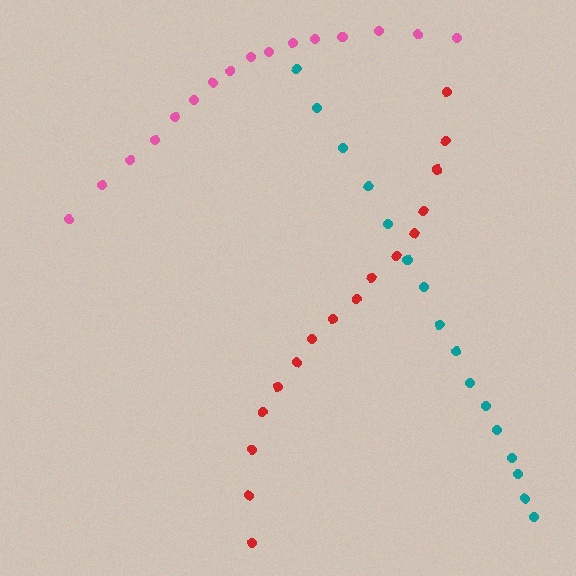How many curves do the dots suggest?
There are 3 distinct paths.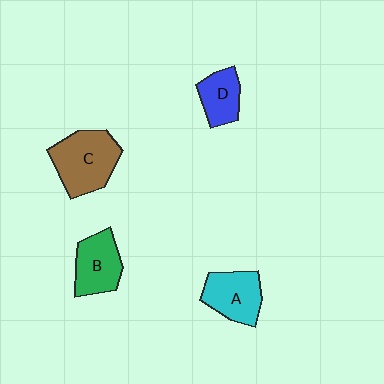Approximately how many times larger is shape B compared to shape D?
Approximately 1.3 times.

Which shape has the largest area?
Shape C (brown).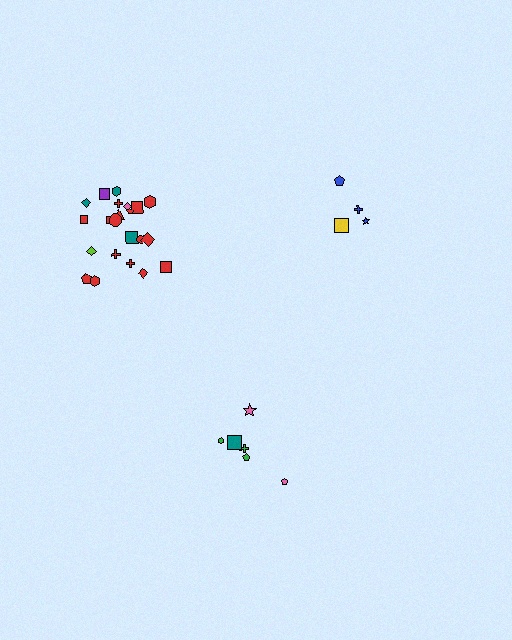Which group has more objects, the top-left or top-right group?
The top-left group.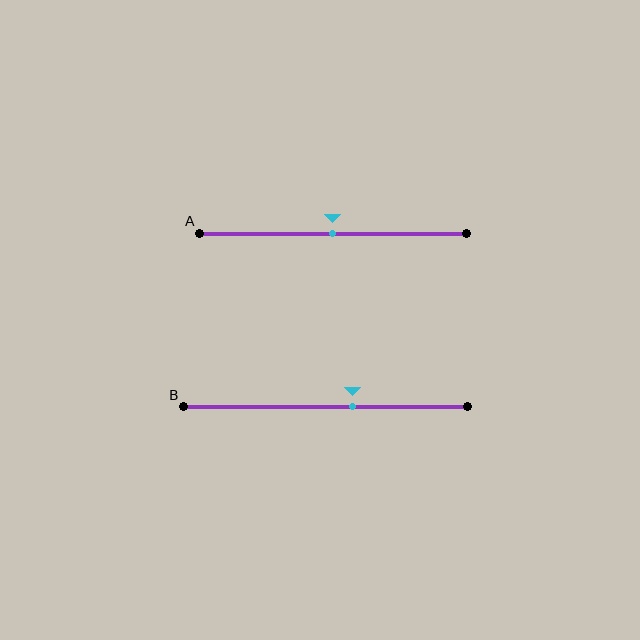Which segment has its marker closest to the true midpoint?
Segment A has its marker closest to the true midpoint.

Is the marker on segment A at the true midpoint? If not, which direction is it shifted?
Yes, the marker on segment A is at the true midpoint.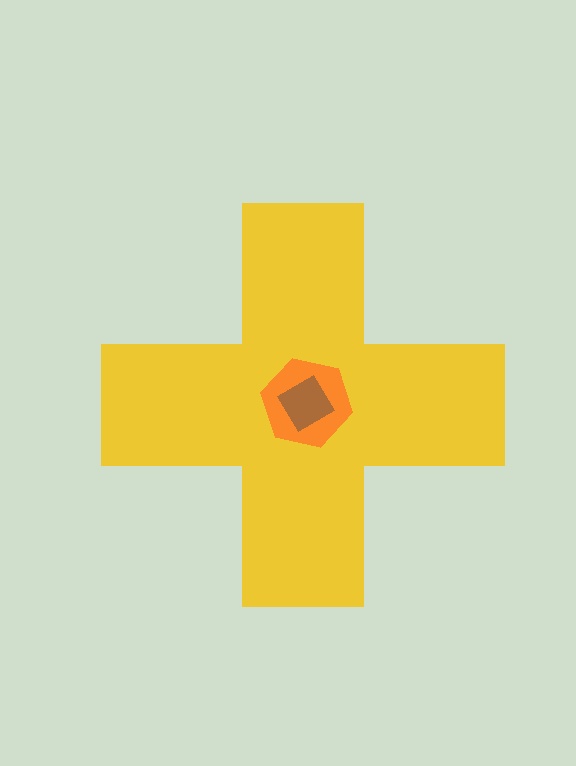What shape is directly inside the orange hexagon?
The brown diamond.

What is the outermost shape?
The yellow cross.